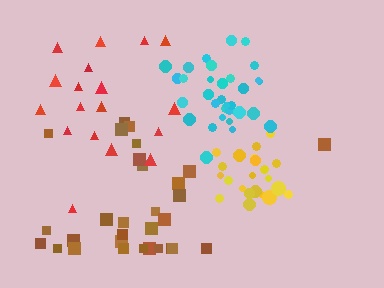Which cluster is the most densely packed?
Yellow.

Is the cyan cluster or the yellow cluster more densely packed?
Yellow.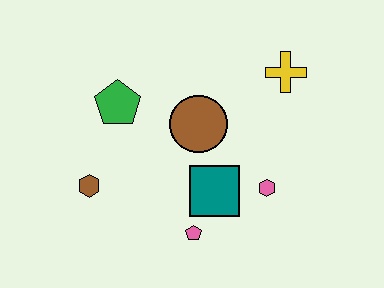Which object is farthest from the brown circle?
The brown hexagon is farthest from the brown circle.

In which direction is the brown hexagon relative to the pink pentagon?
The brown hexagon is to the left of the pink pentagon.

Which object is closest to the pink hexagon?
The teal square is closest to the pink hexagon.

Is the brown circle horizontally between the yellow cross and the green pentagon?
Yes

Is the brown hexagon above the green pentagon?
No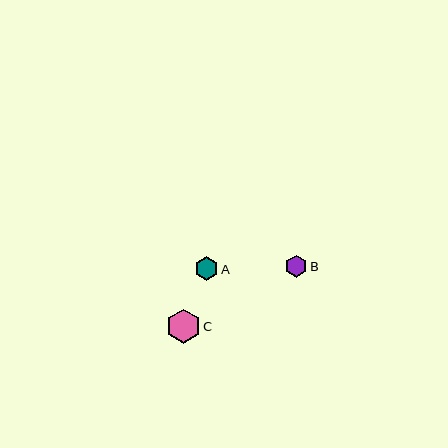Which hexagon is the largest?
Hexagon C is the largest with a size of approximately 34 pixels.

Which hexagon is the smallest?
Hexagon B is the smallest with a size of approximately 22 pixels.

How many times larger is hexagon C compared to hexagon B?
Hexagon C is approximately 1.5 times the size of hexagon B.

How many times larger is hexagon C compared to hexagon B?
Hexagon C is approximately 1.5 times the size of hexagon B.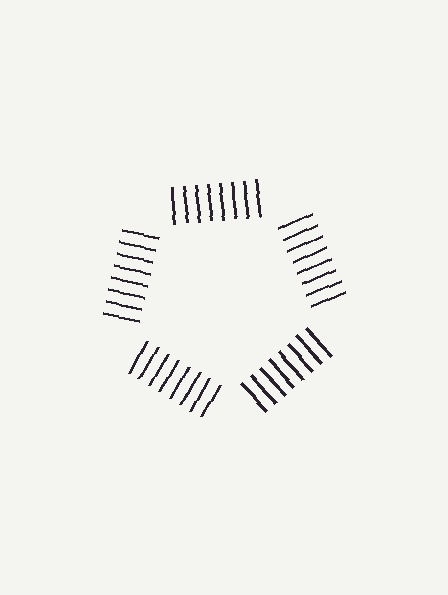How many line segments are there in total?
40 — 8 along each of the 5 edges.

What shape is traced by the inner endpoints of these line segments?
An illusory pentagon — the line segments terminate on its edges but no continuous stroke is drawn.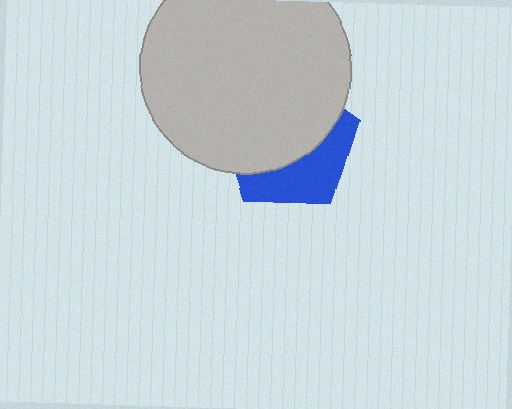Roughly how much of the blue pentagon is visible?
A small part of it is visible (roughly 37%).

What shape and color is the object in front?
The object in front is a light gray circle.